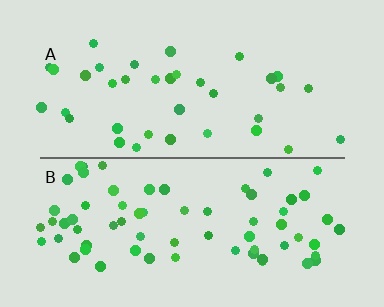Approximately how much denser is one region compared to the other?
Approximately 1.9× — region B over region A.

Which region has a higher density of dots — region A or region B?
B (the bottom).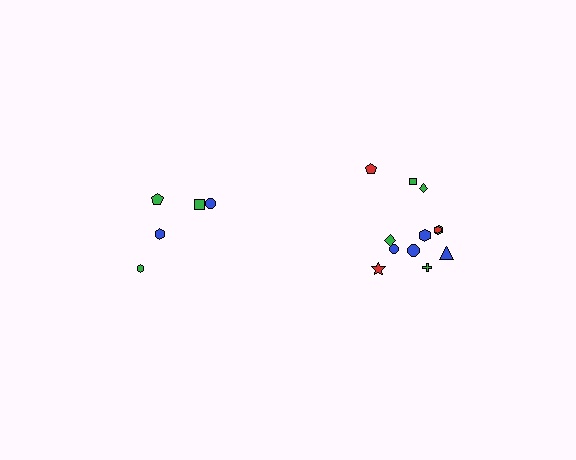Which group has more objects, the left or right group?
The right group.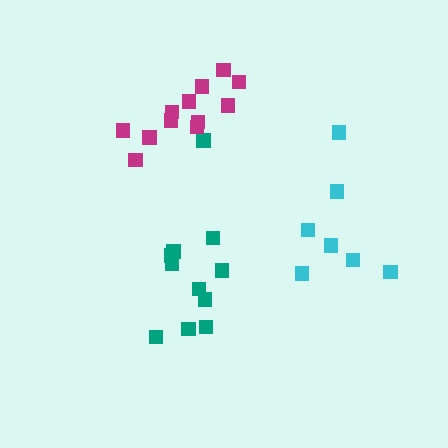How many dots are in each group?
Group 1: 11 dots, Group 2: 7 dots, Group 3: 12 dots (30 total).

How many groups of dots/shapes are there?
There are 3 groups.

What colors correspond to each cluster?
The clusters are colored: teal, cyan, magenta.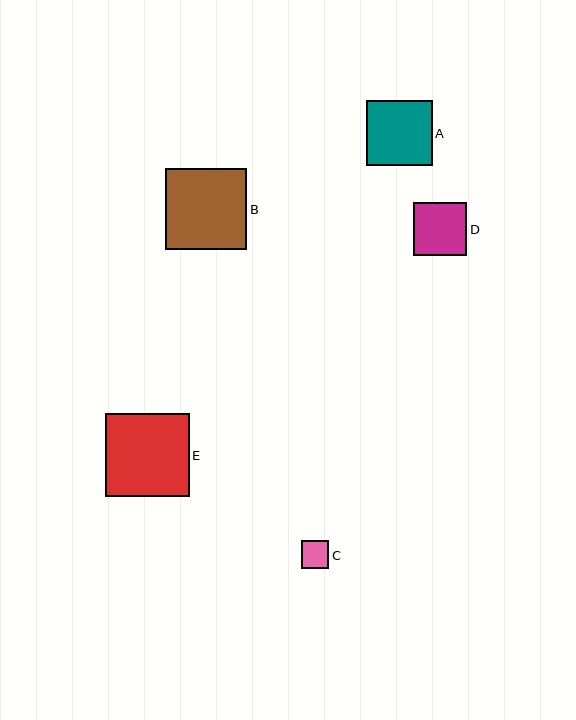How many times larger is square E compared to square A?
Square E is approximately 1.3 times the size of square A.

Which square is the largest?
Square E is the largest with a size of approximately 83 pixels.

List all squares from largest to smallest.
From largest to smallest: E, B, A, D, C.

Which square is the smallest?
Square C is the smallest with a size of approximately 27 pixels.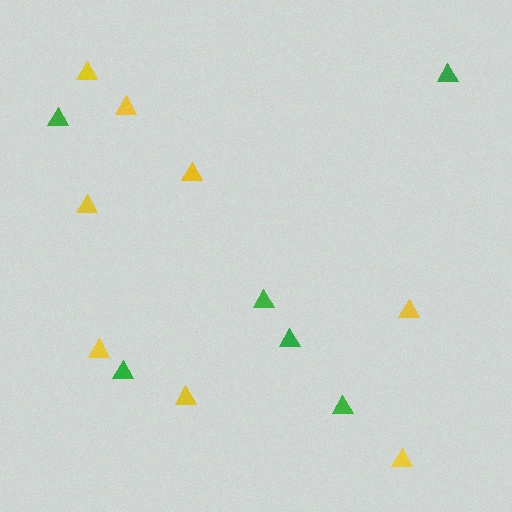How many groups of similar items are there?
There are 2 groups: one group of yellow triangles (8) and one group of green triangles (6).